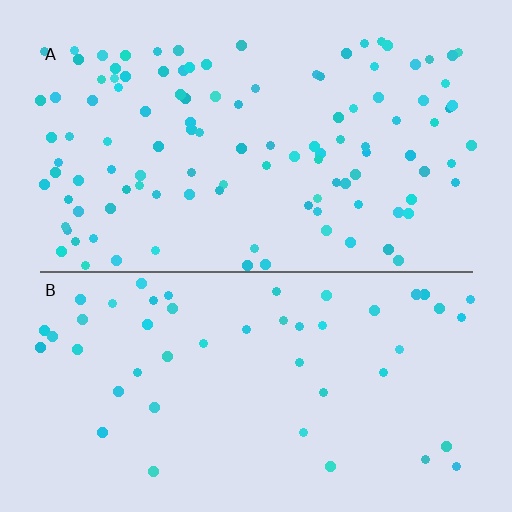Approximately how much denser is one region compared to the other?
Approximately 2.4× — region A over region B.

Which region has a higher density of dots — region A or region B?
A (the top).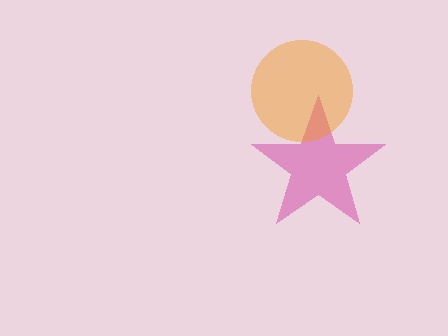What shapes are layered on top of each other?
The layered shapes are: a magenta star, an orange circle.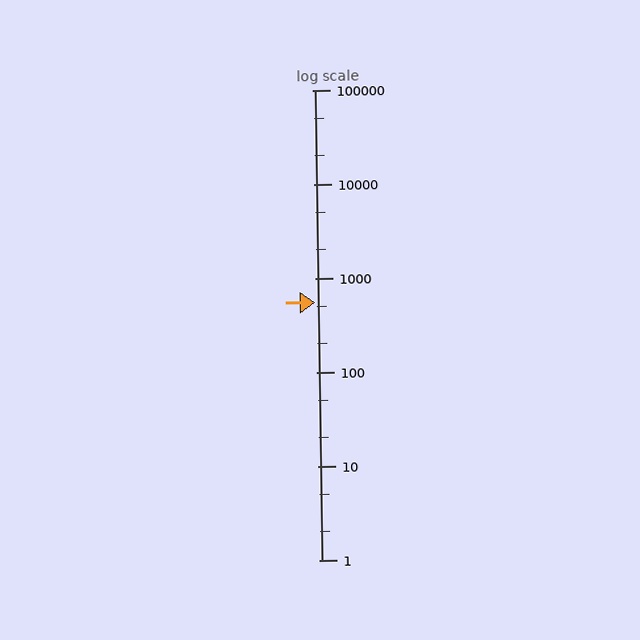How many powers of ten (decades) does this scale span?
The scale spans 5 decades, from 1 to 100000.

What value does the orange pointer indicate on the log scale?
The pointer indicates approximately 550.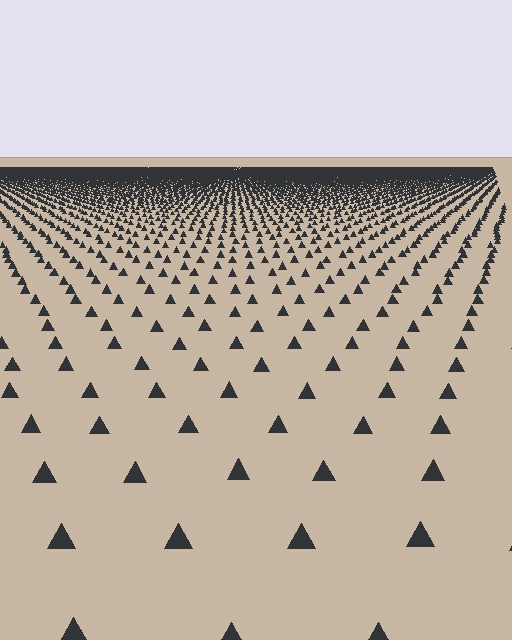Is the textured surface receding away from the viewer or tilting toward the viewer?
The surface is receding away from the viewer. Texture elements get smaller and denser toward the top.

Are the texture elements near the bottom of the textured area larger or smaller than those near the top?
Larger. Near the bottom, elements are closer to the viewer and appear at a bigger on-screen size.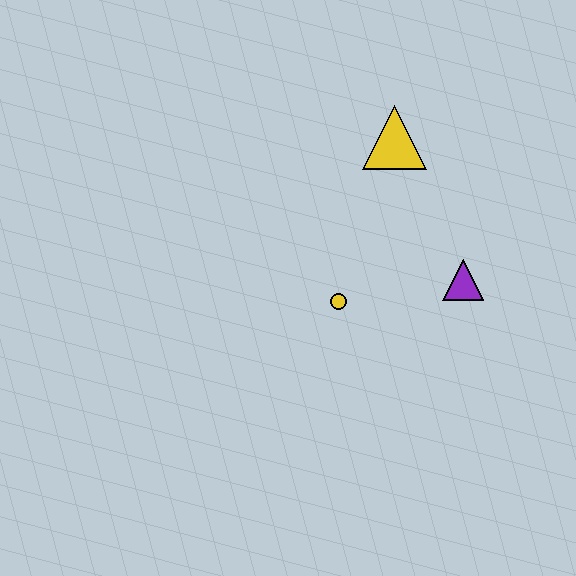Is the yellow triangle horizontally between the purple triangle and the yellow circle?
Yes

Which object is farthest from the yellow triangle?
The yellow circle is farthest from the yellow triangle.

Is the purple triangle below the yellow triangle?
Yes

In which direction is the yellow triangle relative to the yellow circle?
The yellow triangle is above the yellow circle.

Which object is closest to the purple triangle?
The yellow circle is closest to the purple triangle.